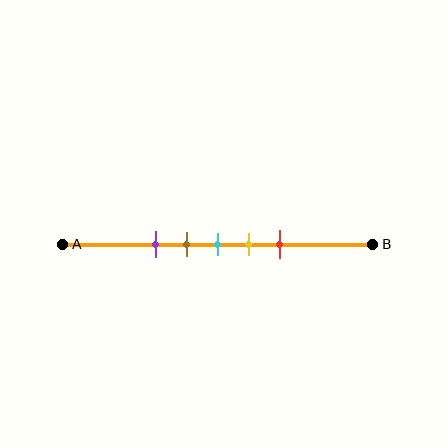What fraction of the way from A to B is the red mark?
The red mark is approximately 70% (0.7) of the way from A to B.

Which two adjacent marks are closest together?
The brown and cyan marks are the closest adjacent pair.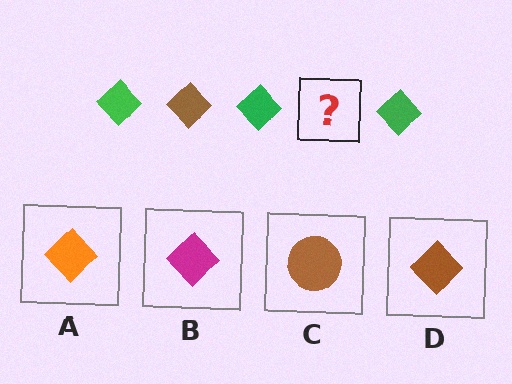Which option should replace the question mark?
Option D.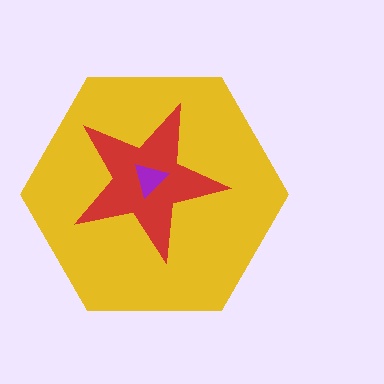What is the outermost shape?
The yellow hexagon.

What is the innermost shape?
The purple triangle.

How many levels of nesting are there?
3.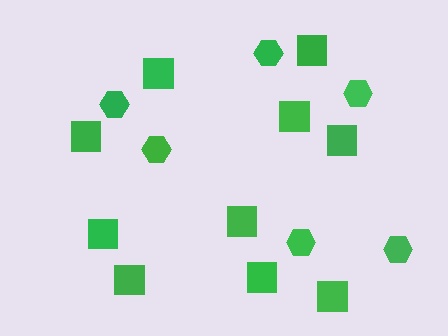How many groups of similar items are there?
There are 2 groups: one group of squares (10) and one group of hexagons (6).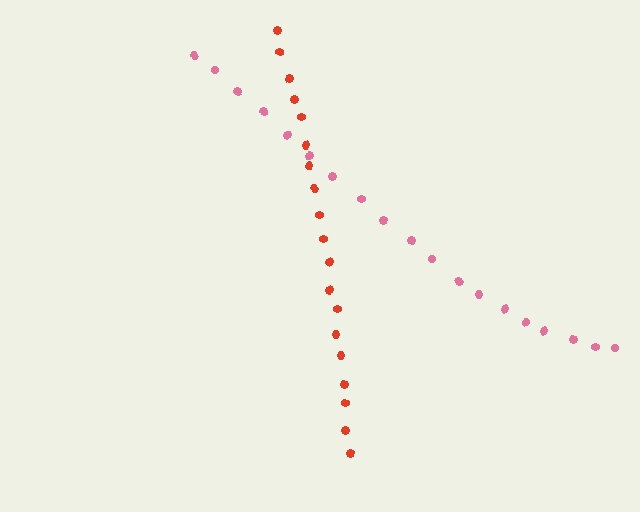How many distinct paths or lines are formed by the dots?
There are 2 distinct paths.